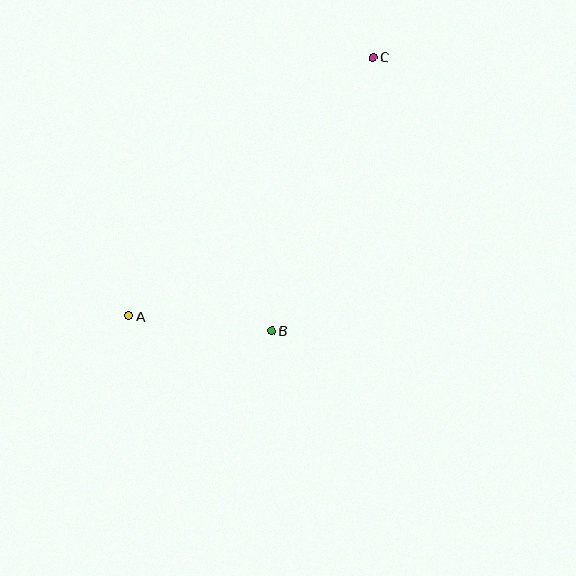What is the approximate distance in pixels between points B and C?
The distance between B and C is approximately 292 pixels.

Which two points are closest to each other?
Points A and B are closest to each other.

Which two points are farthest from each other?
Points A and C are farthest from each other.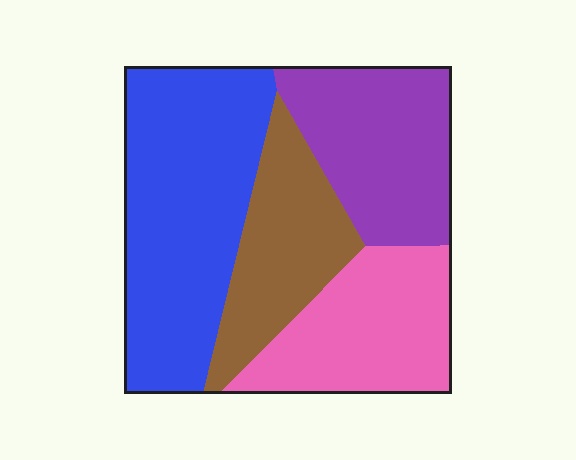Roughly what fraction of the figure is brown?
Brown covers roughly 20% of the figure.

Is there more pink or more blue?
Blue.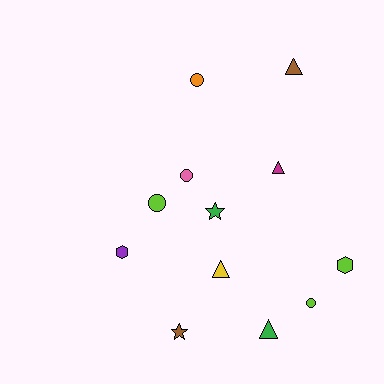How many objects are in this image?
There are 12 objects.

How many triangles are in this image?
There are 4 triangles.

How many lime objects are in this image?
There are 3 lime objects.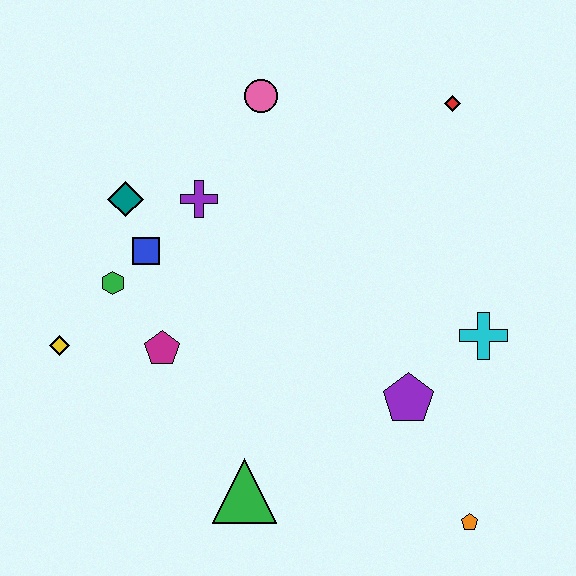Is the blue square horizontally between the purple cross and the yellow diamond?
Yes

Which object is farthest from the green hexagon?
The orange pentagon is farthest from the green hexagon.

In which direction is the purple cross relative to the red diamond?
The purple cross is to the left of the red diamond.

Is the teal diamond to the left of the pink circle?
Yes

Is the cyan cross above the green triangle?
Yes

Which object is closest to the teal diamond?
The blue square is closest to the teal diamond.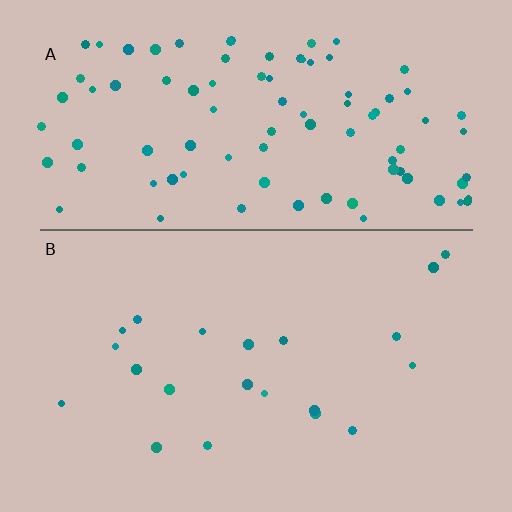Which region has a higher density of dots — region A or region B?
A (the top).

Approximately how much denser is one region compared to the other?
Approximately 4.5× — region A over region B.